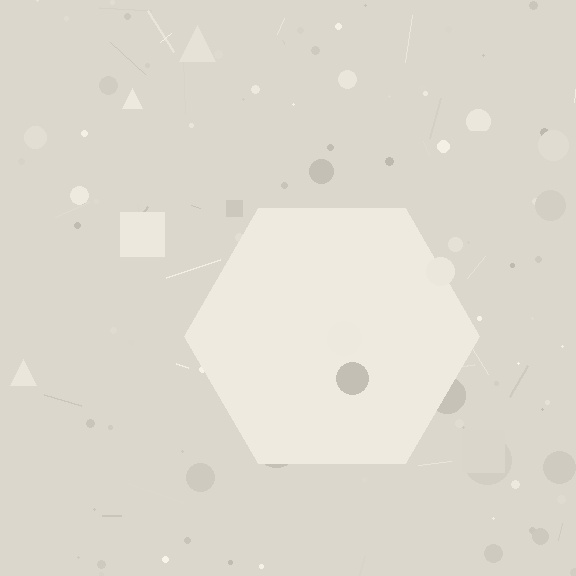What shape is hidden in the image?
A hexagon is hidden in the image.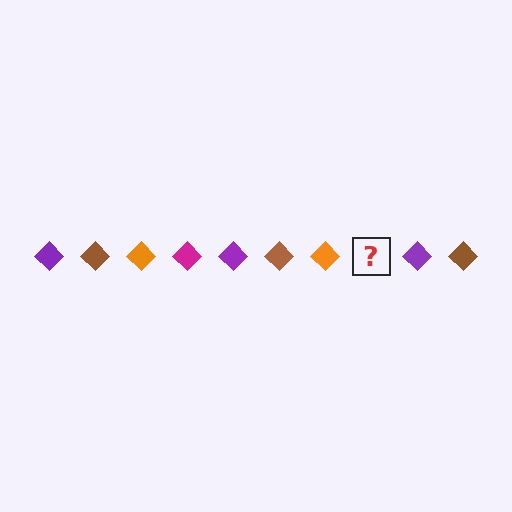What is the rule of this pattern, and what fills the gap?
The rule is that the pattern cycles through purple, brown, orange, magenta diamonds. The gap should be filled with a magenta diamond.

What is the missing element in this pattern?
The missing element is a magenta diamond.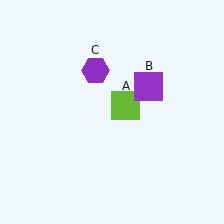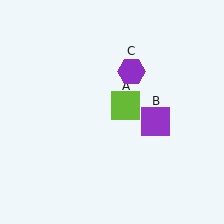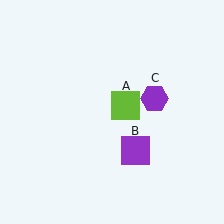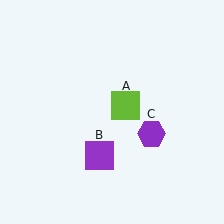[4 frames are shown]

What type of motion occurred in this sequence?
The purple square (object B), purple hexagon (object C) rotated clockwise around the center of the scene.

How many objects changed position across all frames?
2 objects changed position: purple square (object B), purple hexagon (object C).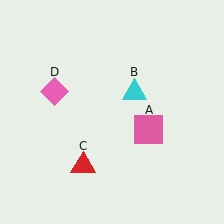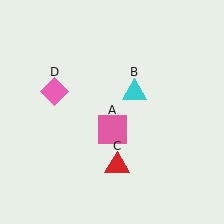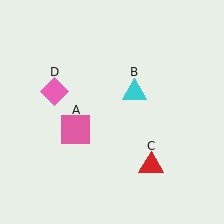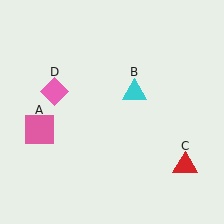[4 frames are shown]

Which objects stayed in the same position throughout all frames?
Cyan triangle (object B) and pink diamond (object D) remained stationary.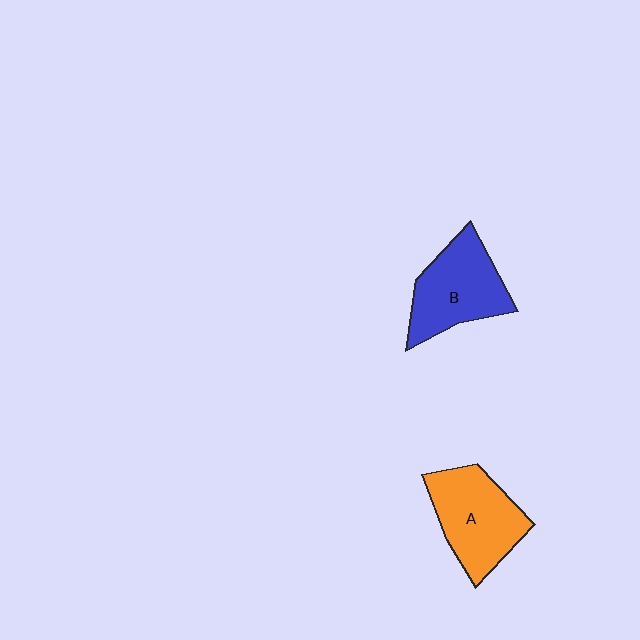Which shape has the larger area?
Shape A (orange).